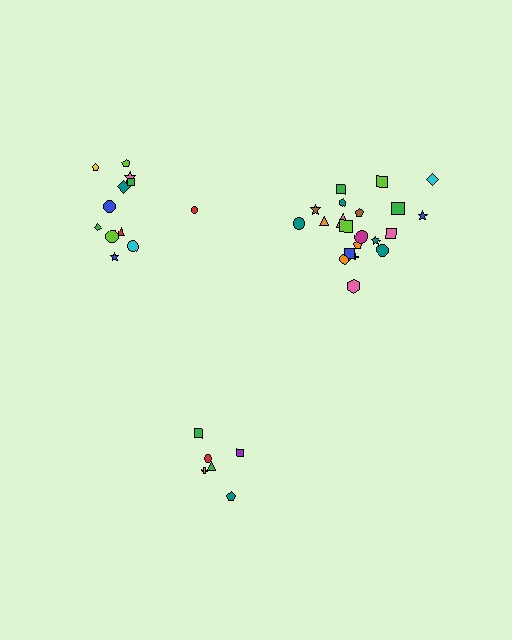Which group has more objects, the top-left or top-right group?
The top-right group.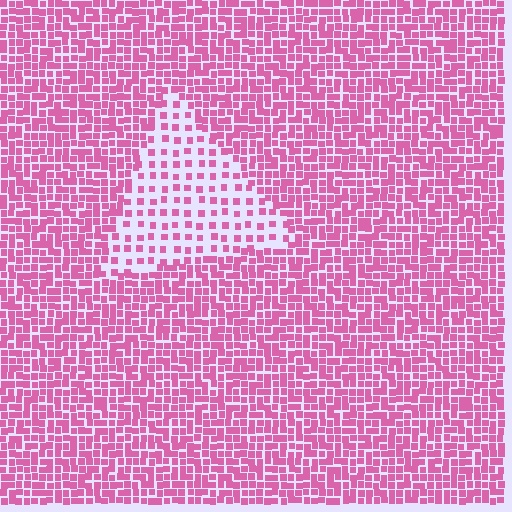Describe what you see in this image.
The image contains small pink elements arranged at two different densities. A triangle-shaped region is visible where the elements are less densely packed than the surrounding area.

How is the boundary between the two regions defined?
The boundary is defined by a change in element density (approximately 2.5x ratio). All elements are the same color, size, and shape.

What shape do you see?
I see a triangle.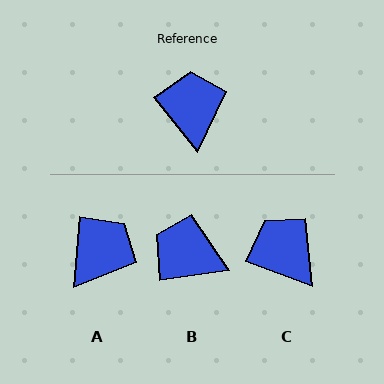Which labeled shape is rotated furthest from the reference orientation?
B, about 60 degrees away.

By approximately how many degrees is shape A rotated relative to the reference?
Approximately 43 degrees clockwise.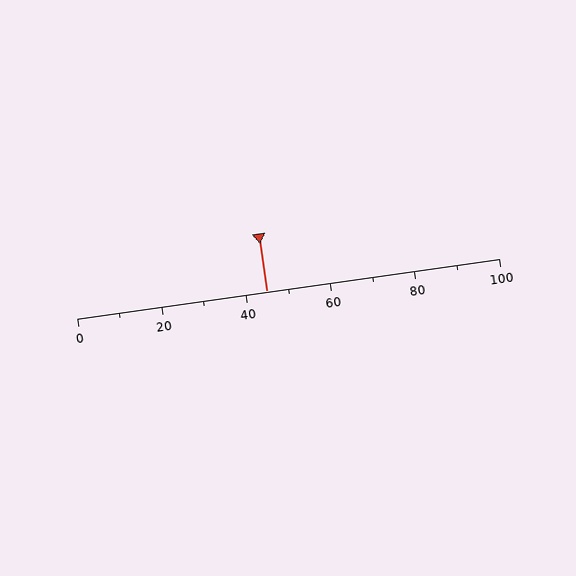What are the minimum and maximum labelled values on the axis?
The axis runs from 0 to 100.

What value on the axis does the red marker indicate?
The marker indicates approximately 45.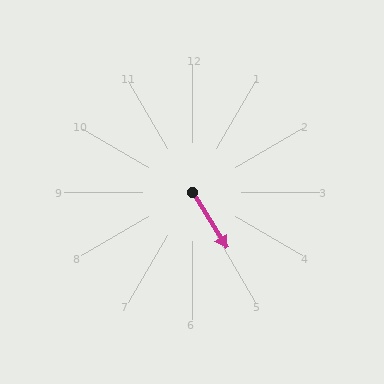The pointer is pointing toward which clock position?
Roughly 5 o'clock.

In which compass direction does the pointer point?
Southeast.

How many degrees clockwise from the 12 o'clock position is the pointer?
Approximately 148 degrees.